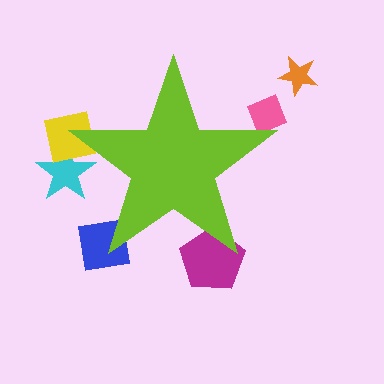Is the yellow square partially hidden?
Yes, the yellow square is partially hidden behind the lime star.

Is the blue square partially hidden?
Yes, the blue square is partially hidden behind the lime star.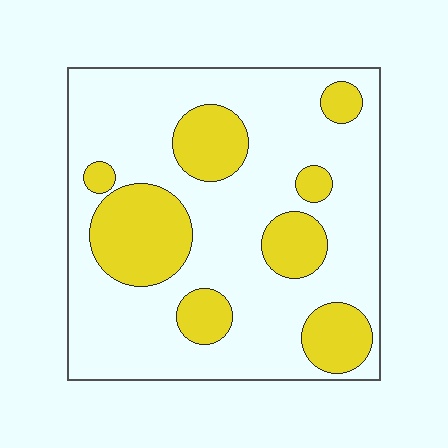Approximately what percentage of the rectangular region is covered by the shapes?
Approximately 25%.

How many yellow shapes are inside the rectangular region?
8.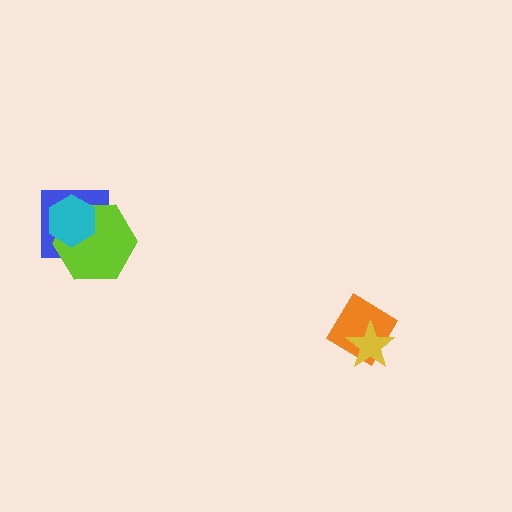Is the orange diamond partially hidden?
Yes, it is partially covered by another shape.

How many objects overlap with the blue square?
2 objects overlap with the blue square.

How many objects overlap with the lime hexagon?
2 objects overlap with the lime hexagon.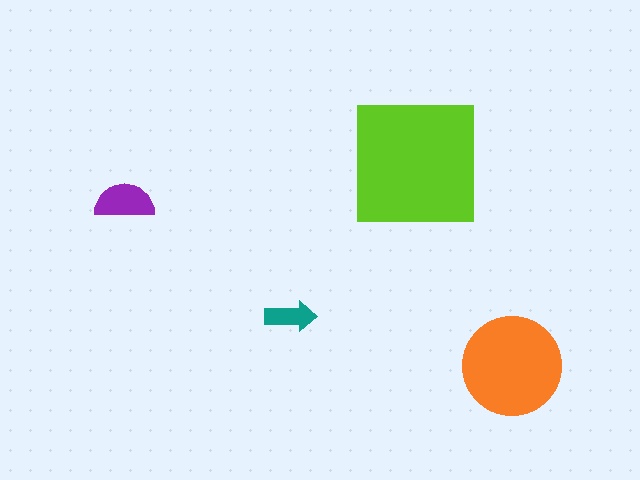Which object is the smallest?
The teal arrow.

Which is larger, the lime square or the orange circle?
The lime square.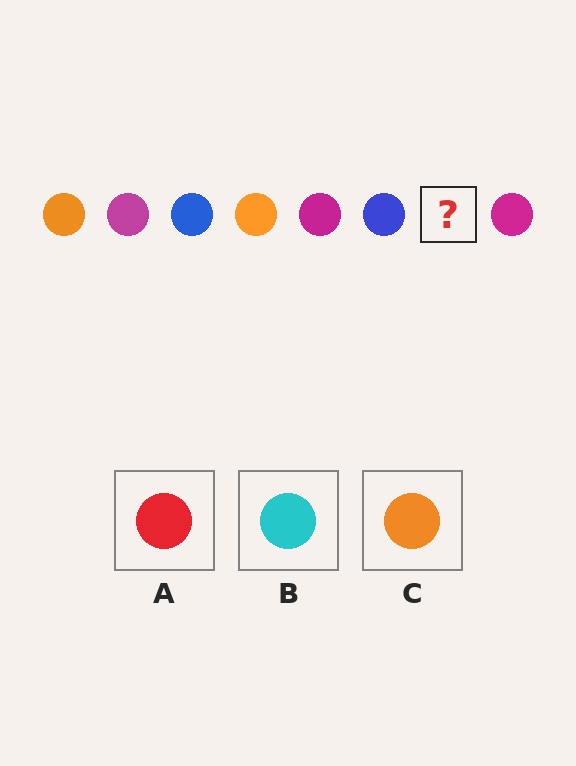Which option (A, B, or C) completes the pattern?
C.